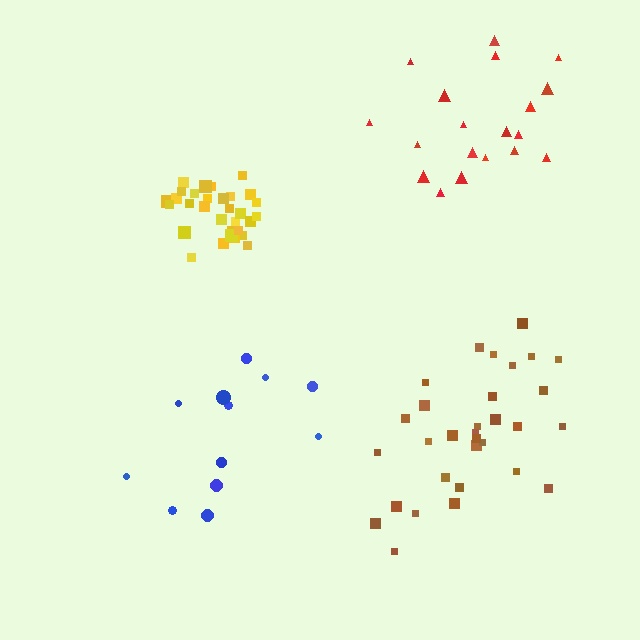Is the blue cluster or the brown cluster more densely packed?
Brown.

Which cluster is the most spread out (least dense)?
Blue.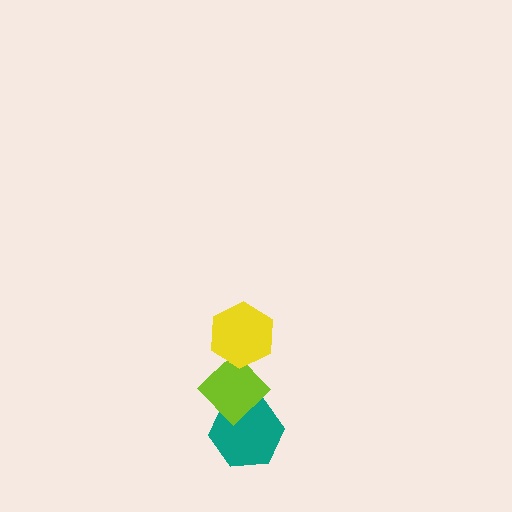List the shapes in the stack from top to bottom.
From top to bottom: the yellow hexagon, the lime diamond, the teal hexagon.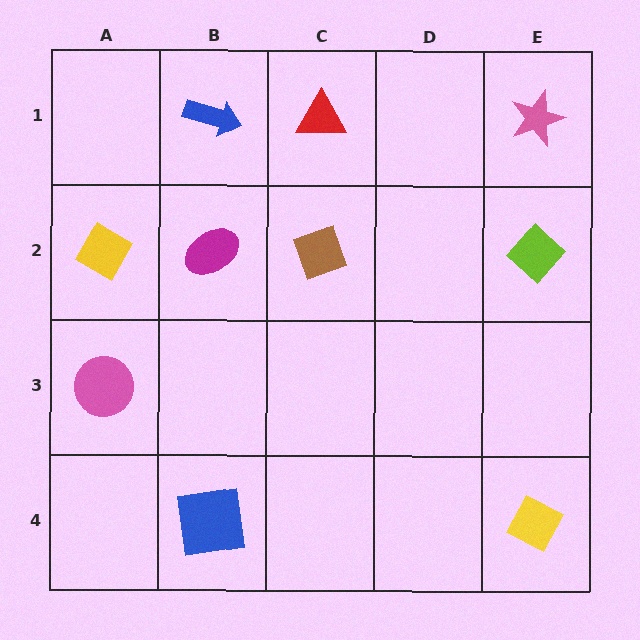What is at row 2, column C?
A brown diamond.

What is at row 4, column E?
A yellow diamond.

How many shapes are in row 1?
3 shapes.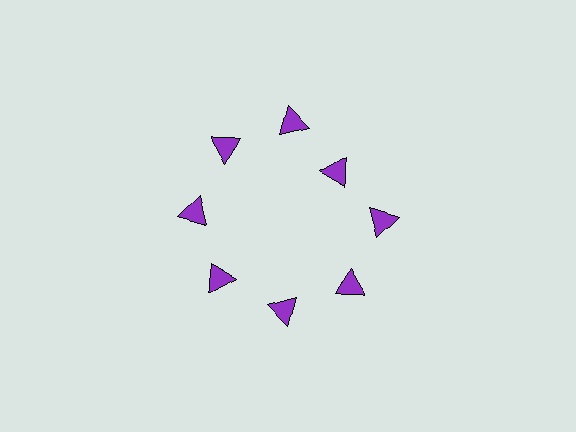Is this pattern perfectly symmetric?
No. The 8 purple triangles are arranged in a ring, but one element near the 2 o'clock position is pulled inward toward the center, breaking the 8-fold rotational symmetry.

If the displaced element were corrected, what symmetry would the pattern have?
It would have 8-fold rotational symmetry — the pattern would map onto itself every 45 degrees.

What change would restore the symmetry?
The symmetry would be restored by moving it outward, back onto the ring so that all 8 triangles sit at equal angles and equal distance from the center.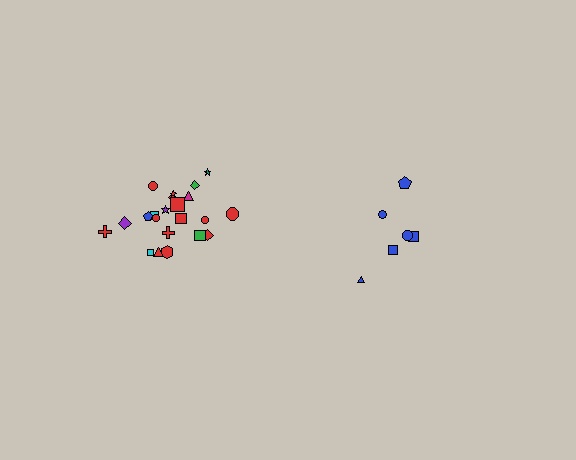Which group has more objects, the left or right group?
The left group.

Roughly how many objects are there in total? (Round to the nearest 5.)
Roughly 30 objects in total.